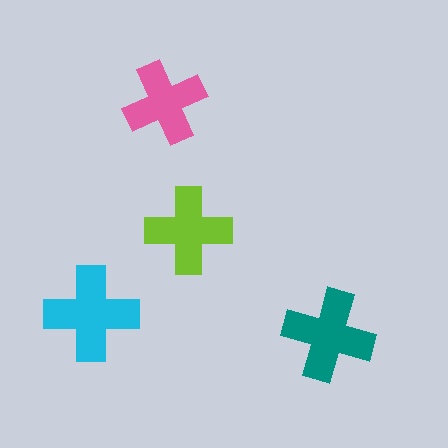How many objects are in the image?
There are 4 objects in the image.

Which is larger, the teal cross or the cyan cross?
The cyan one.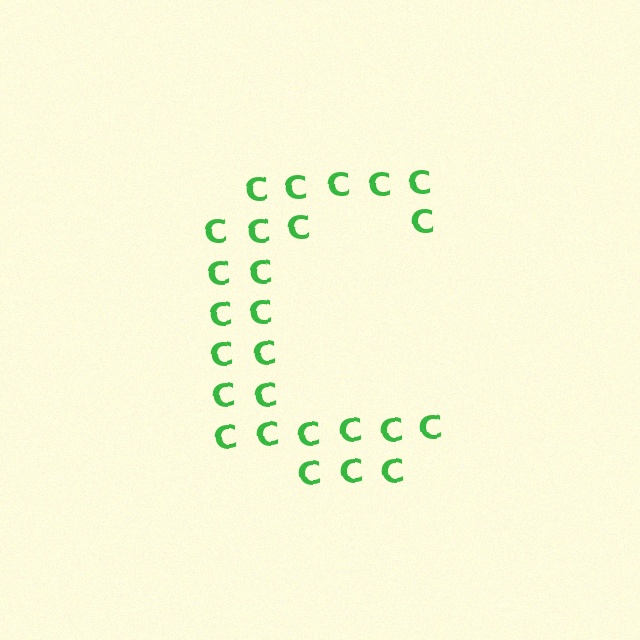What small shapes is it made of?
It is made of small letter C's.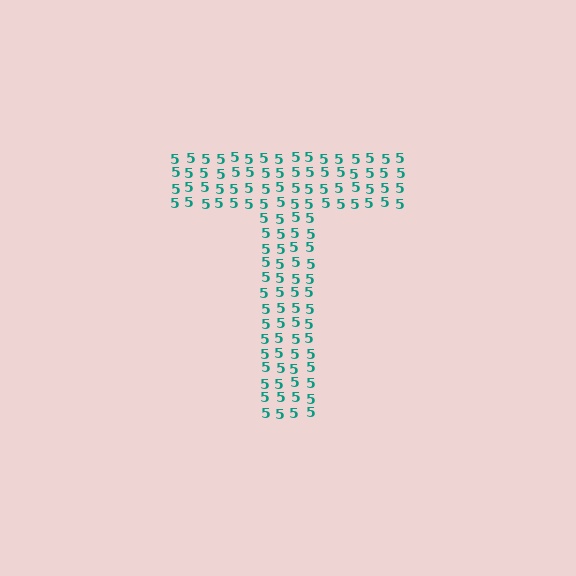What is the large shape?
The large shape is the letter T.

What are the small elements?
The small elements are digit 5's.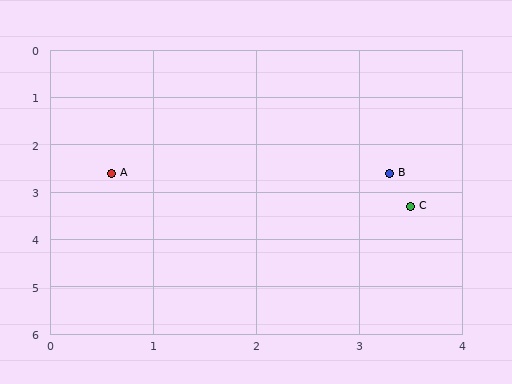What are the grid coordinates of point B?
Point B is at approximately (3.3, 2.6).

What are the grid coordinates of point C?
Point C is at approximately (3.5, 3.3).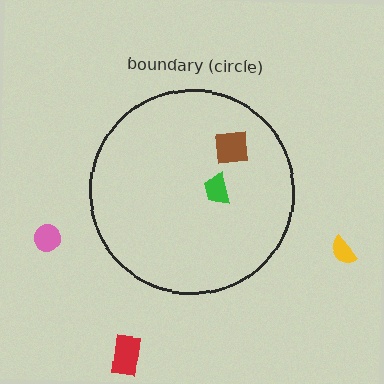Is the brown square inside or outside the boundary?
Inside.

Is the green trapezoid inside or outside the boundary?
Inside.